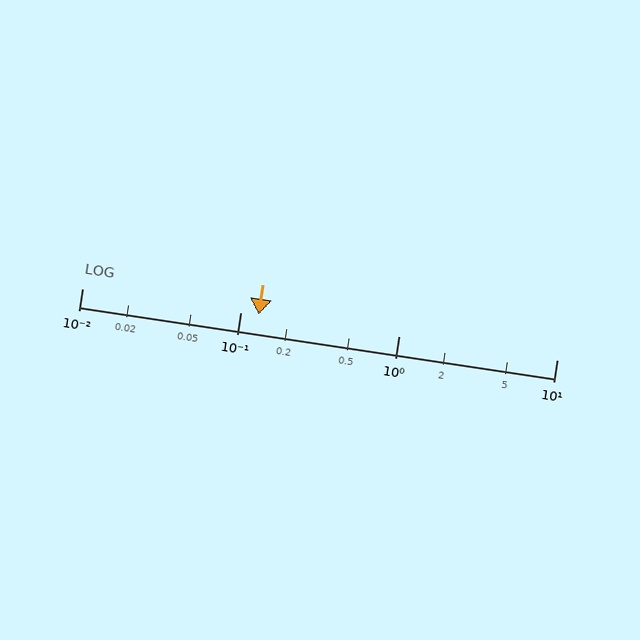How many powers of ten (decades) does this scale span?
The scale spans 3 decades, from 0.01 to 10.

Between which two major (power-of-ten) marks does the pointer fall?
The pointer is between 0.1 and 1.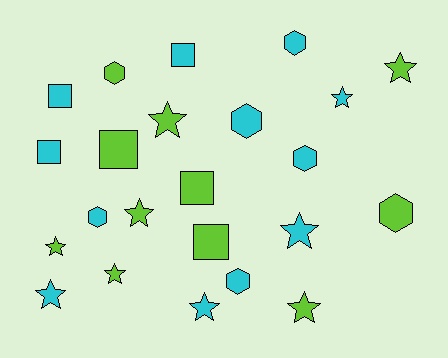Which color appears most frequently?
Cyan, with 12 objects.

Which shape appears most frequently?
Star, with 10 objects.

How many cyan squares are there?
There are 3 cyan squares.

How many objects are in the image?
There are 23 objects.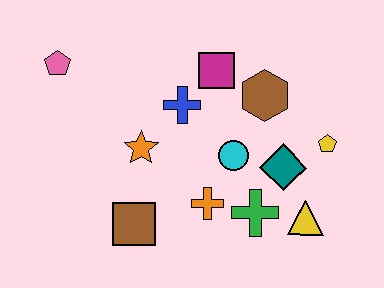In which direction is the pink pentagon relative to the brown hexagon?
The pink pentagon is to the left of the brown hexagon.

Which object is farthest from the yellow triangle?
The pink pentagon is farthest from the yellow triangle.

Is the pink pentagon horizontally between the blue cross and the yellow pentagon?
No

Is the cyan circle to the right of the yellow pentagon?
No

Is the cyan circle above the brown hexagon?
No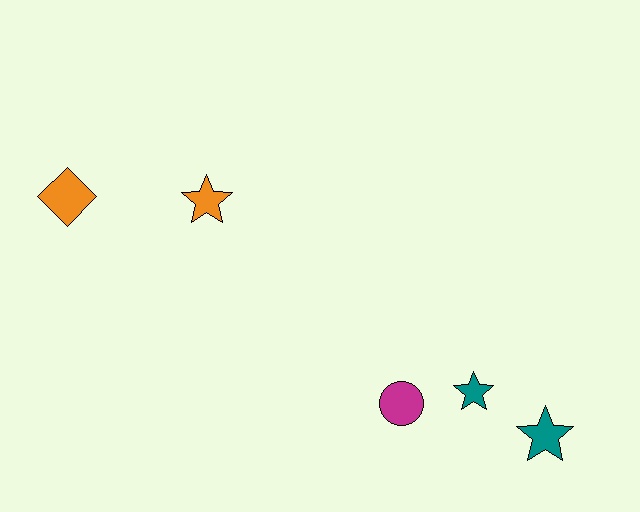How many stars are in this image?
There are 3 stars.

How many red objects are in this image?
There are no red objects.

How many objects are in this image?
There are 5 objects.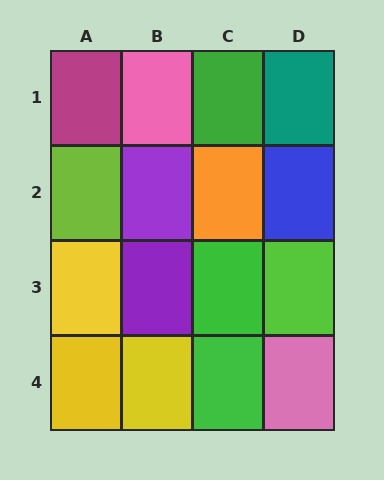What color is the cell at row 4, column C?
Green.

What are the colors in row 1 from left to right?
Magenta, pink, green, teal.